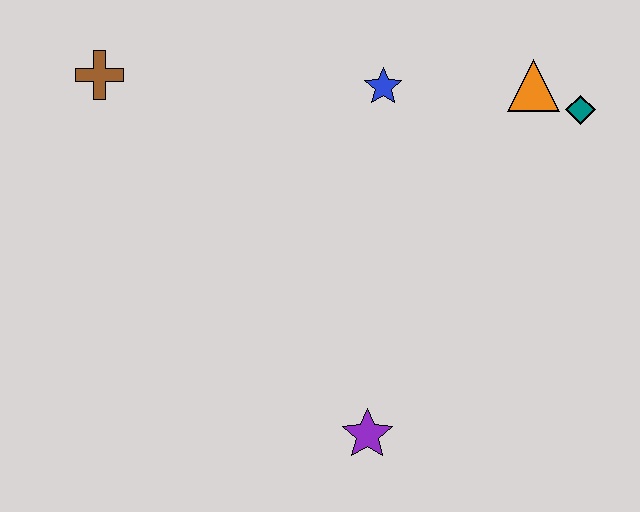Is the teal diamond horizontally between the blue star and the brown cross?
No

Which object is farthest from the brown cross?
The teal diamond is farthest from the brown cross.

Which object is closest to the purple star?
The blue star is closest to the purple star.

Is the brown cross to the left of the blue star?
Yes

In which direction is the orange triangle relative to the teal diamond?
The orange triangle is to the left of the teal diamond.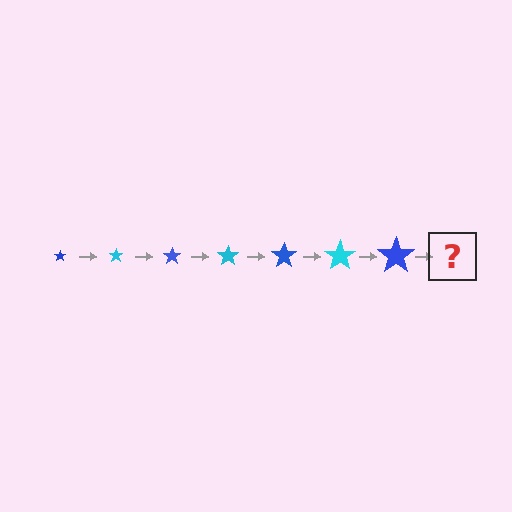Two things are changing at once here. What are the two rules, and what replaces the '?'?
The two rules are that the star grows larger each step and the color cycles through blue and cyan. The '?' should be a cyan star, larger than the previous one.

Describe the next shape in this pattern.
It should be a cyan star, larger than the previous one.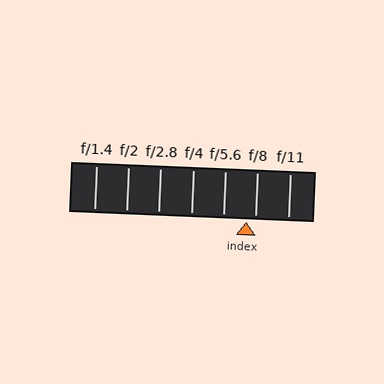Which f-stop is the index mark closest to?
The index mark is closest to f/8.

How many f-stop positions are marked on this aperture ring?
There are 7 f-stop positions marked.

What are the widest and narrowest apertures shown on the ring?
The widest aperture shown is f/1.4 and the narrowest is f/11.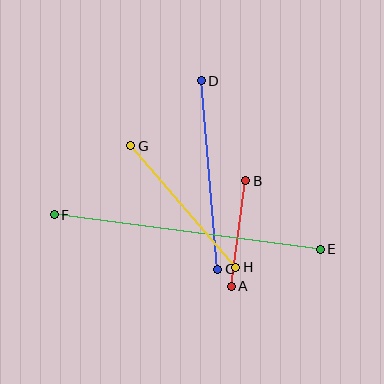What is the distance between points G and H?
The distance is approximately 160 pixels.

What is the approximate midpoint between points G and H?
The midpoint is at approximately (183, 206) pixels.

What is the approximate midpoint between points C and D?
The midpoint is at approximately (210, 175) pixels.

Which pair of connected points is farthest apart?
Points E and F are farthest apart.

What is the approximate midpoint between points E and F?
The midpoint is at approximately (187, 232) pixels.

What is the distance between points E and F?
The distance is approximately 269 pixels.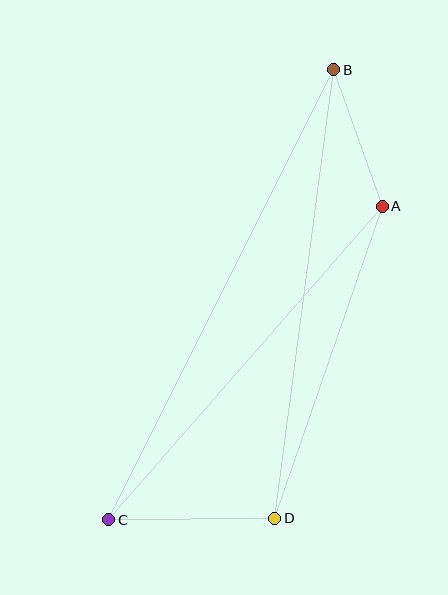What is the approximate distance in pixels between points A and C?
The distance between A and C is approximately 416 pixels.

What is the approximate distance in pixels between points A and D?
The distance between A and D is approximately 330 pixels.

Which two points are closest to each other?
Points A and B are closest to each other.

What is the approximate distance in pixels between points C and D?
The distance between C and D is approximately 166 pixels.